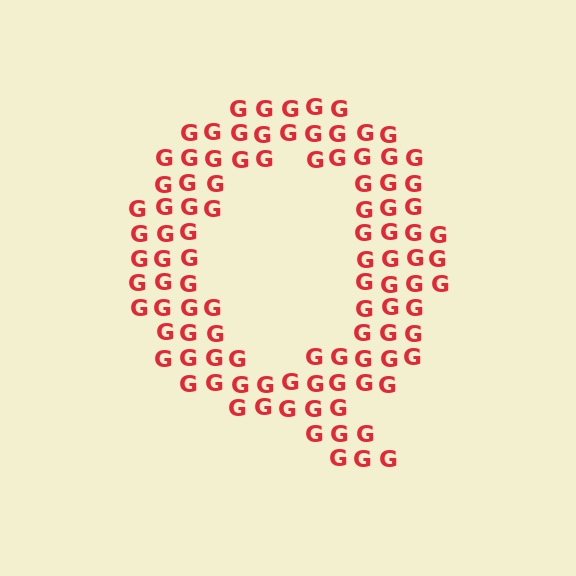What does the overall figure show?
The overall figure shows the letter Q.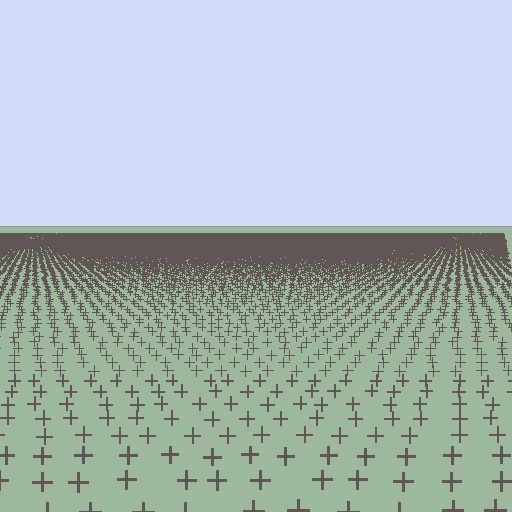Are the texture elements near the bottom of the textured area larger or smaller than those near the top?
Larger. Near the bottom, elements are closer to the viewer and appear at a bigger on-screen size.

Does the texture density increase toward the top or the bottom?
Density increases toward the top.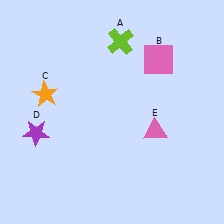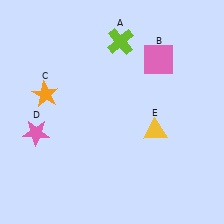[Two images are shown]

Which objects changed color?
D changed from purple to pink. E changed from pink to yellow.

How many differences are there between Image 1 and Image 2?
There are 2 differences between the two images.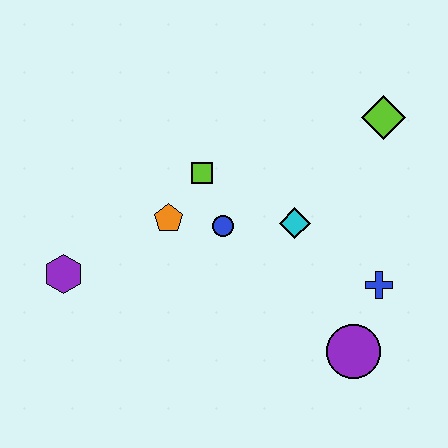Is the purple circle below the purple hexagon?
Yes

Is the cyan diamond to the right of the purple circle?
No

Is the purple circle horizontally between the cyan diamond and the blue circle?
No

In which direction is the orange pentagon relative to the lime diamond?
The orange pentagon is to the left of the lime diamond.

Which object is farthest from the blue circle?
The lime diamond is farthest from the blue circle.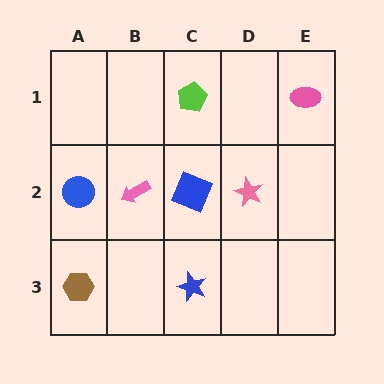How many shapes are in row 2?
4 shapes.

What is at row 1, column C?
A lime pentagon.